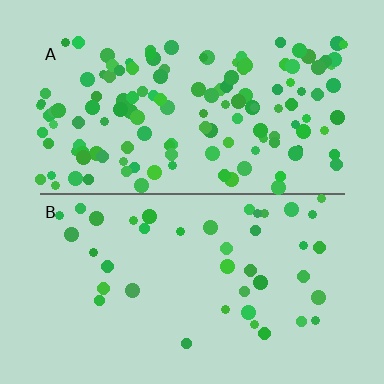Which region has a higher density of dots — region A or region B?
A (the top).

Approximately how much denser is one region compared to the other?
Approximately 3.3× — region A over region B.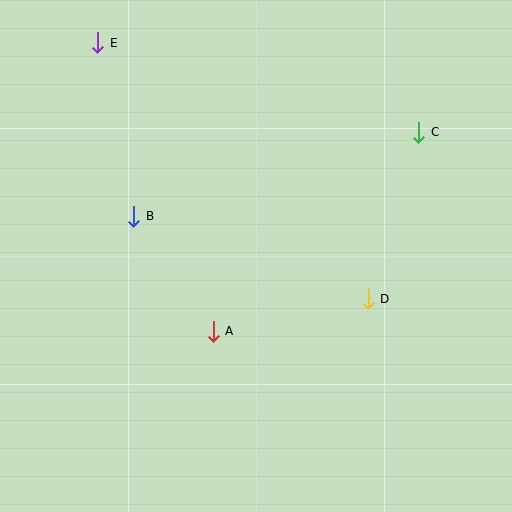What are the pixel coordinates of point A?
Point A is at (213, 331).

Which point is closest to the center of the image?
Point A at (213, 331) is closest to the center.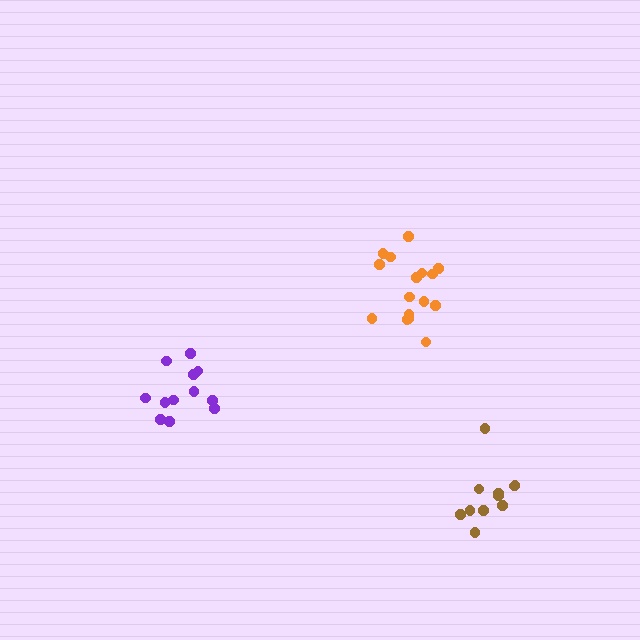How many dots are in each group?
Group 1: 16 dots, Group 2: 11 dots, Group 3: 12 dots (39 total).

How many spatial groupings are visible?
There are 3 spatial groupings.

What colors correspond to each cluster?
The clusters are colored: orange, brown, purple.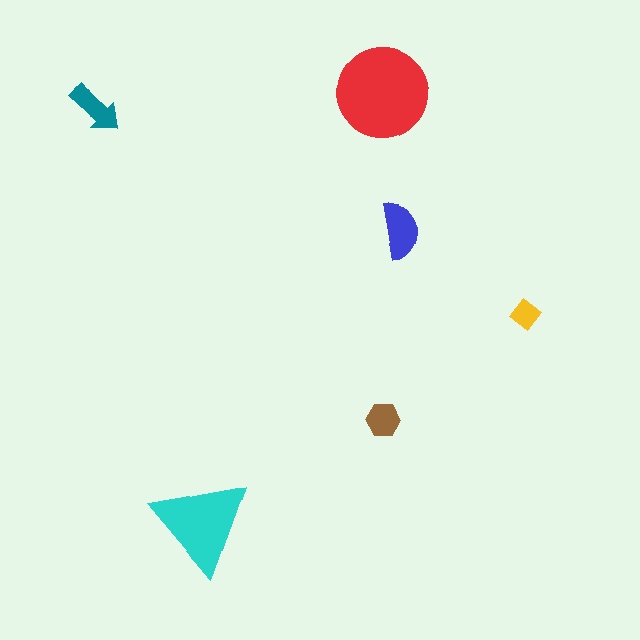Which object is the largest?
The red circle.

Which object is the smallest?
The yellow diamond.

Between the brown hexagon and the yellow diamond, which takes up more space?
The brown hexagon.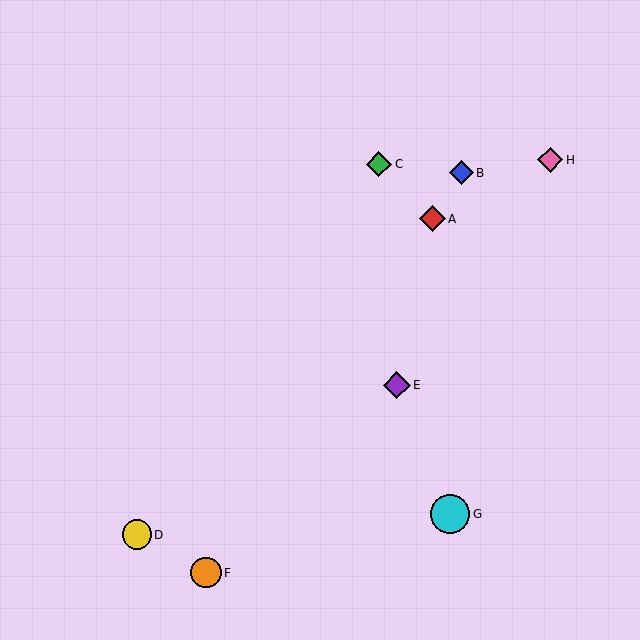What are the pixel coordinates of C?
Object C is at (379, 164).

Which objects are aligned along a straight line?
Objects A, B, F are aligned along a straight line.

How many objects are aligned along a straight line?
3 objects (A, B, F) are aligned along a straight line.